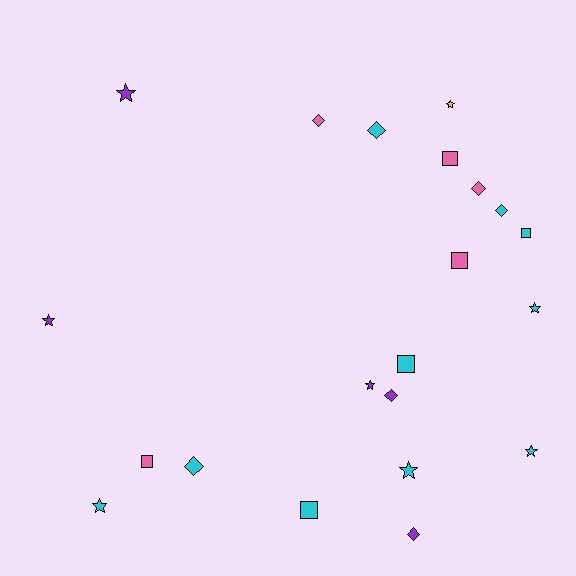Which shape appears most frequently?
Star, with 8 objects.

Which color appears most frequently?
Cyan, with 10 objects.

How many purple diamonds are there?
There are 2 purple diamonds.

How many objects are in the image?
There are 21 objects.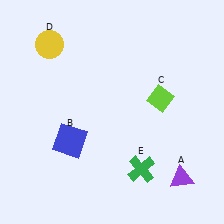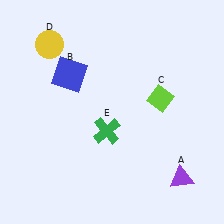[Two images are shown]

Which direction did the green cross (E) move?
The green cross (E) moved up.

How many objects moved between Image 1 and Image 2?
2 objects moved between the two images.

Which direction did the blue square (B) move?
The blue square (B) moved up.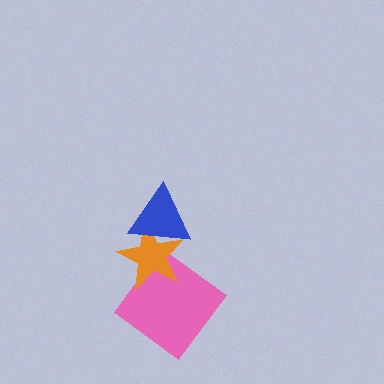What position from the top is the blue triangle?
The blue triangle is 1st from the top.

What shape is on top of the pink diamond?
The orange star is on top of the pink diamond.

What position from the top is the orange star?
The orange star is 2nd from the top.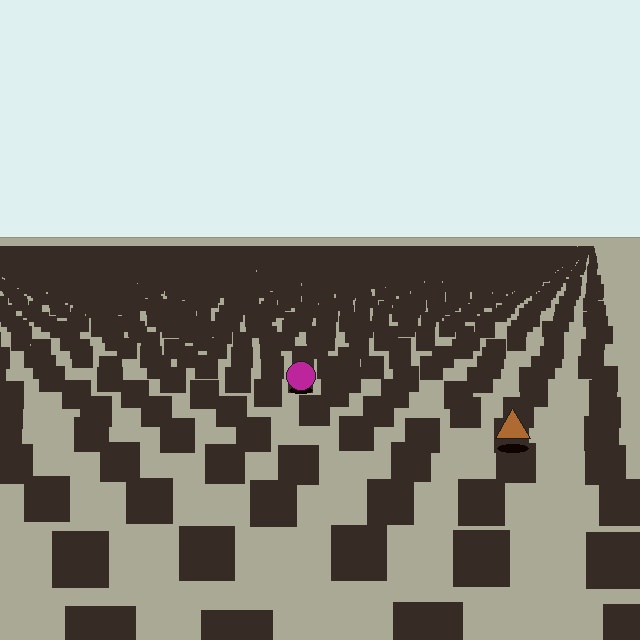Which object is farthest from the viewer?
The magenta circle is farthest from the viewer. It appears smaller and the ground texture around it is denser.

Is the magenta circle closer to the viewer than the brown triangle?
No. The brown triangle is closer — you can tell from the texture gradient: the ground texture is coarser near it.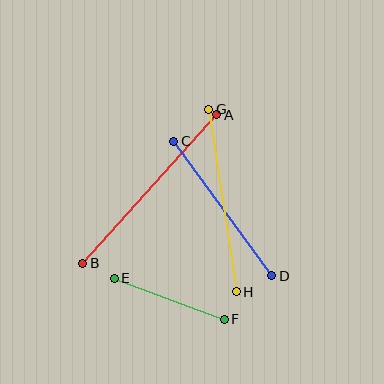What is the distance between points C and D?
The distance is approximately 167 pixels.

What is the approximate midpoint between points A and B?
The midpoint is at approximately (150, 189) pixels.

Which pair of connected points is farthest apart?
Points A and B are farthest apart.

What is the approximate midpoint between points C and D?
The midpoint is at approximately (223, 208) pixels.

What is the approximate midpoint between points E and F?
The midpoint is at approximately (169, 299) pixels.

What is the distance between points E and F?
The distance is approximately 117 pixels.